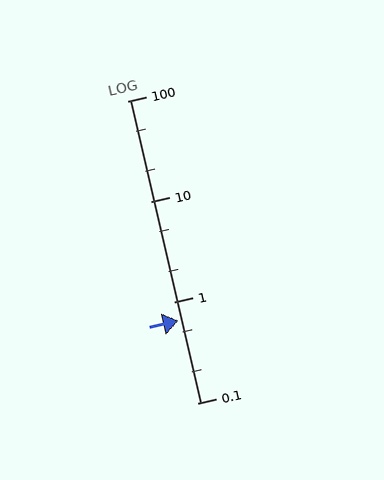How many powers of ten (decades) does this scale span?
The scale spans 3 decades, from 0.1 to 100.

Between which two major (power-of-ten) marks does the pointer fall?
The pointer is between 0.1 and 1.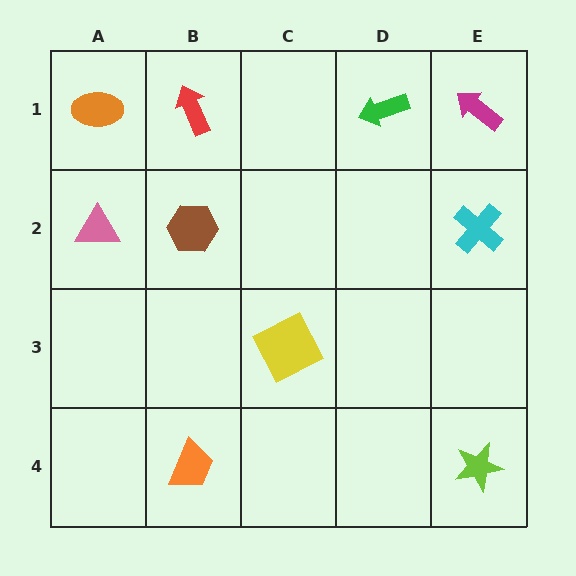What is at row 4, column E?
A lime star.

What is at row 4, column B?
An orange trapezoid.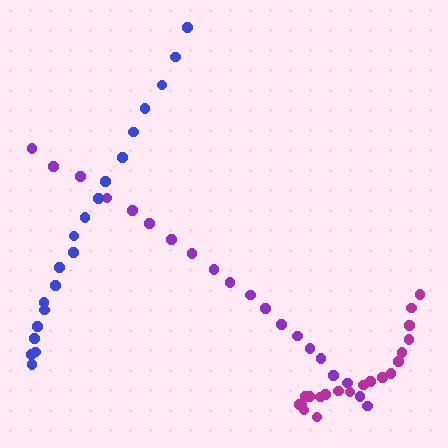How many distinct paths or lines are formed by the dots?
There are 3 distinct paths.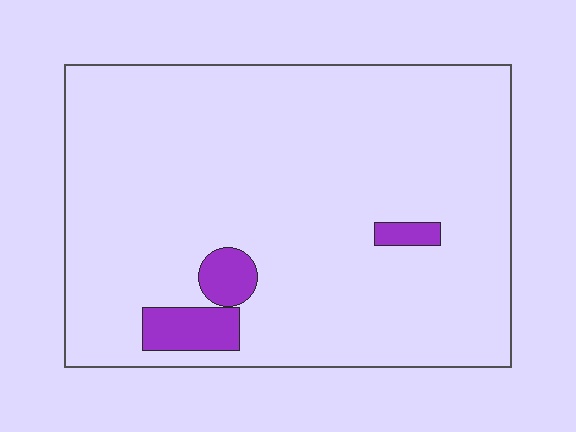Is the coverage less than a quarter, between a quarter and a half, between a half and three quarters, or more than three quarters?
Less than a quarter.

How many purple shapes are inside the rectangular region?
3.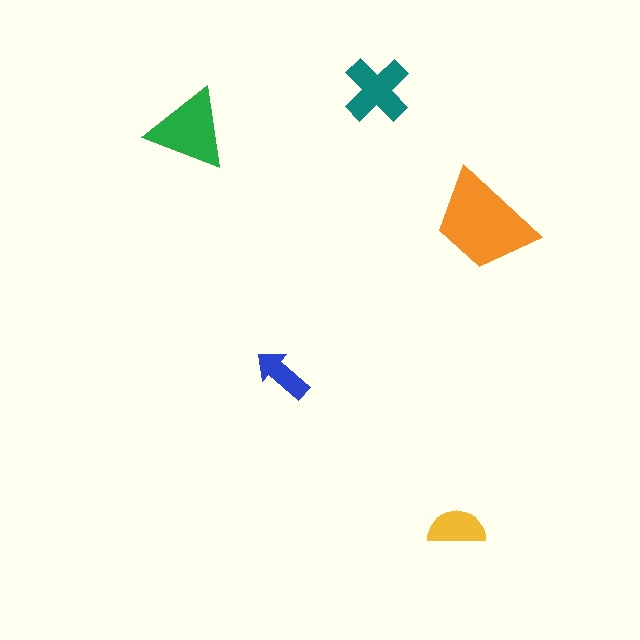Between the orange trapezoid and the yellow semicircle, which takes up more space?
The orange trapezoid.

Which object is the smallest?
The blue arrow.